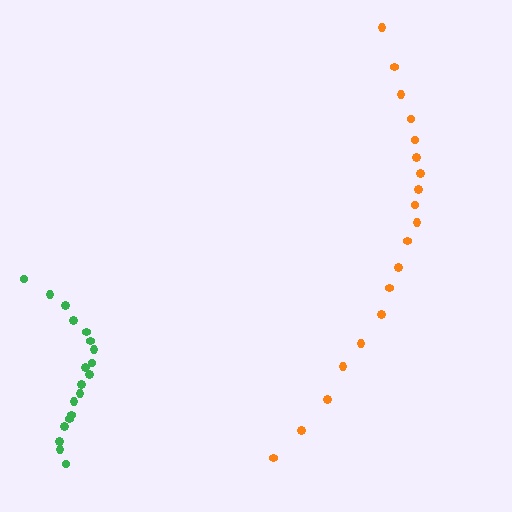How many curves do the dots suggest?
There are 2 distinct paths.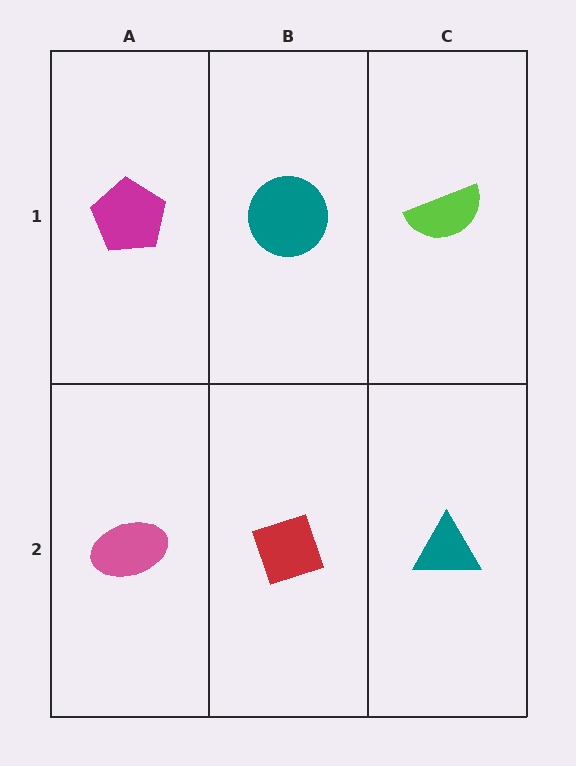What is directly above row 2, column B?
A teal circle.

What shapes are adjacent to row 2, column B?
A teal circle (row 1, column B), a pink ellipse (row 2, column A), a teal triangle (row 2, column C).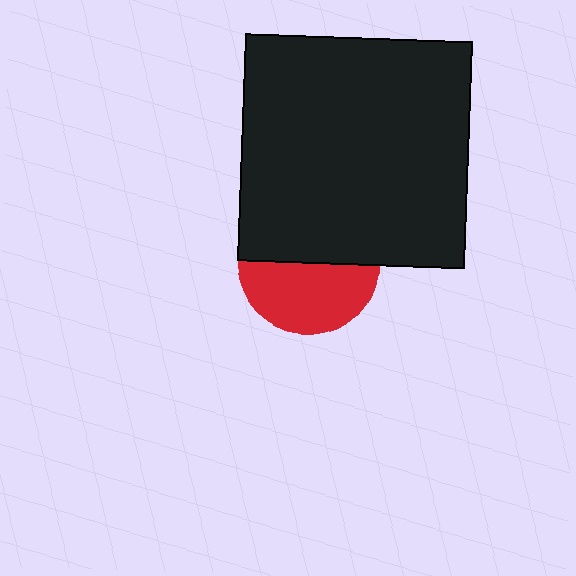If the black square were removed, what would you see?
You would see the complete red circle.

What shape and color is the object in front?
The object in front is a black square.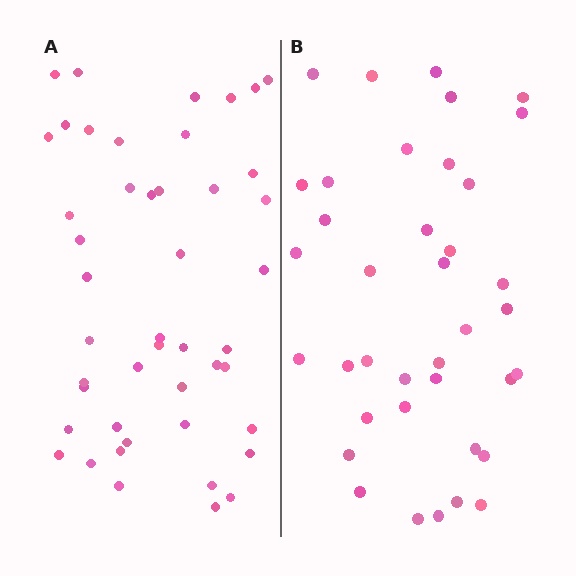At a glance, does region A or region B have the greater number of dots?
Region A (the left region) has more dots.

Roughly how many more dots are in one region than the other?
Region A has roughly 8 or so more dots than region B.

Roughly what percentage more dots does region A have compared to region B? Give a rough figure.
About 20% more.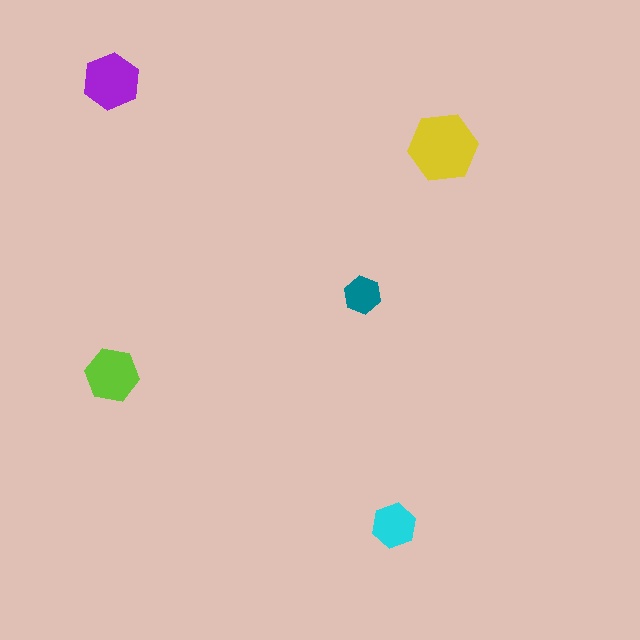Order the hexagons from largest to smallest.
the yellow one, the purple one, the lime one, the cyan one, the teal one.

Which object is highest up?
The purple hexagon is topmost.